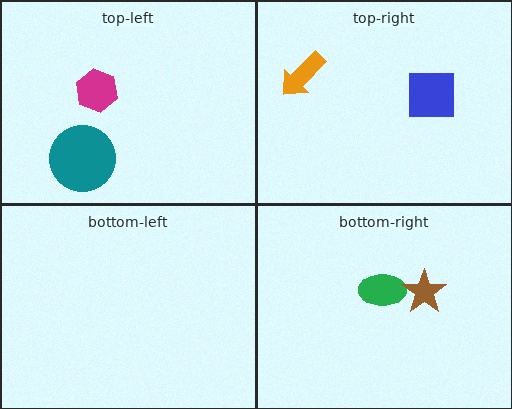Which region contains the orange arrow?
The top-right region.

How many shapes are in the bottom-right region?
2.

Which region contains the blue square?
The top-right region.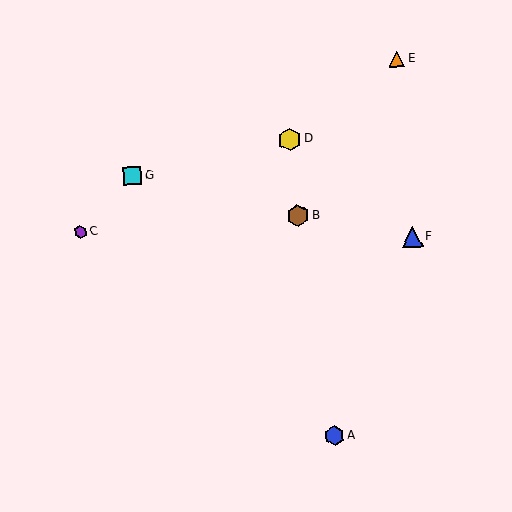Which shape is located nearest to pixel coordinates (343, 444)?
The blue hexagon (labeled A) at (334, 436) is nearest to that location.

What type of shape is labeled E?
Shape E is an orange triangle.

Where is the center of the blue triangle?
The center of the blue triangle is at (412, 237).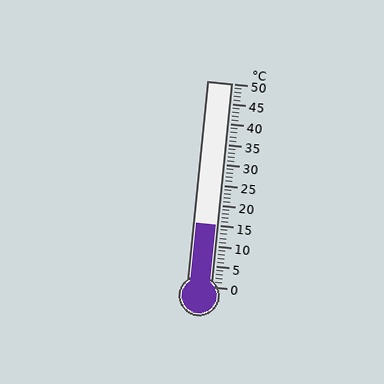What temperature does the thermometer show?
The thermometer shows approximately 15°C.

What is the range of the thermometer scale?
The thermometer scale ranges from 0°C to 50°C.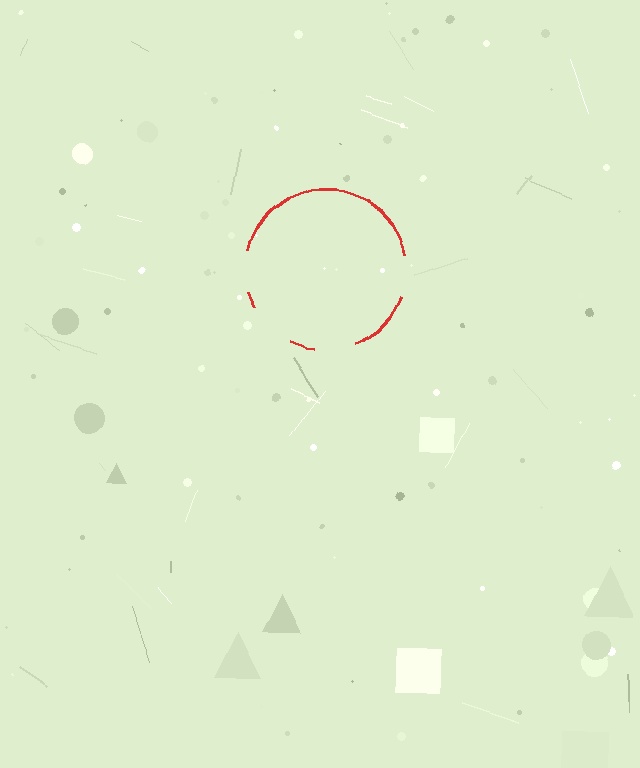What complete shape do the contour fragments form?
The contour fragments form a circle.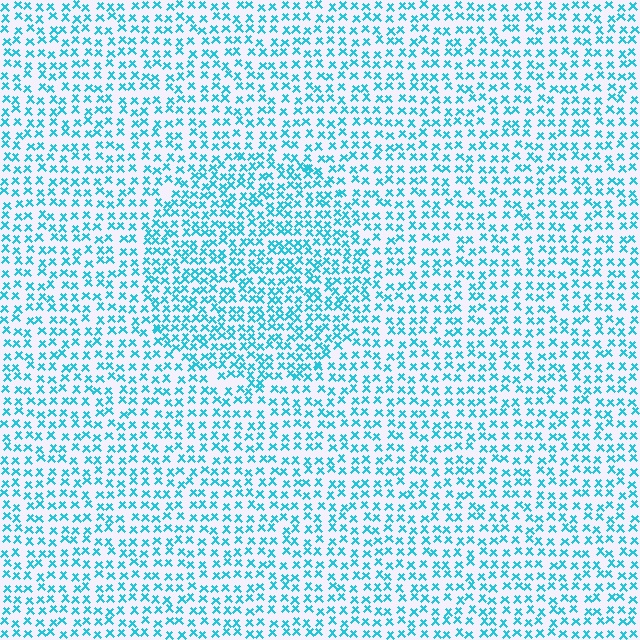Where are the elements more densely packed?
The elements are more densely packed inside the circle boundary.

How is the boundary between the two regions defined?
The boundary is defined by a change in element density (approximately 1.5x ratio). All elements are the same color, size, and shape.